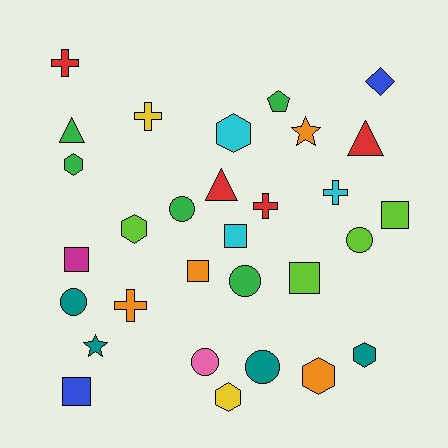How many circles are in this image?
There are 6 circles.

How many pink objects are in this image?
There is 1 pink object.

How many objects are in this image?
There are 30 objects.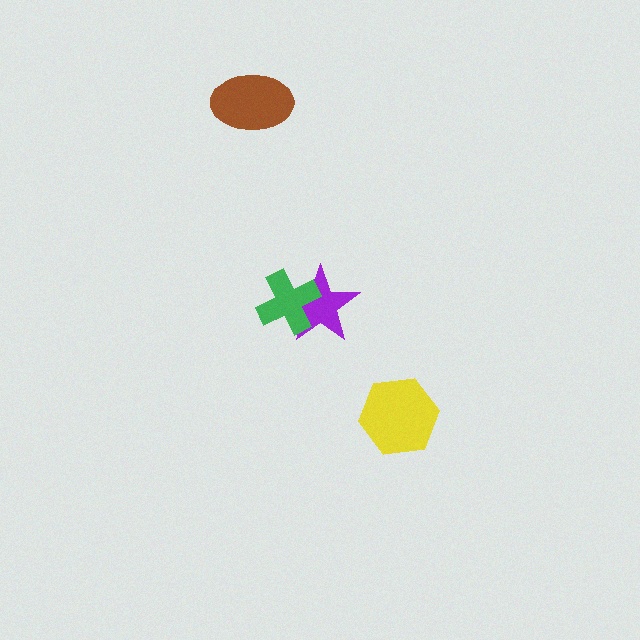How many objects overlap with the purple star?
1 object overlaps with the purple star.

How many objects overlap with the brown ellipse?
0 objects overlap with the brown ellipse.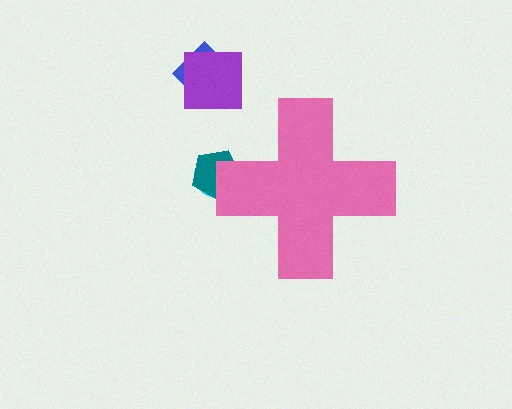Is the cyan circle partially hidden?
Yes, the cyan circle is partially hidden behind the pink cross.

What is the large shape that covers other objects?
A pink cross.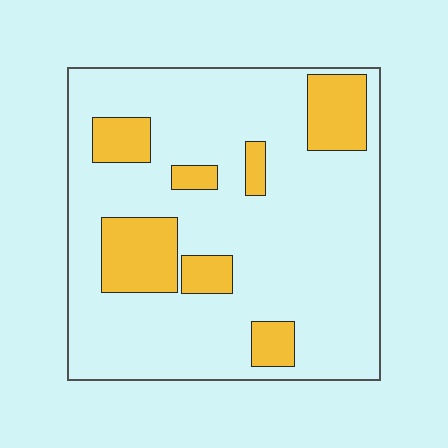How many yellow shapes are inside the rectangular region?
7.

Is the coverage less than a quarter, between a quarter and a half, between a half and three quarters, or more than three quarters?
Less than a quarter.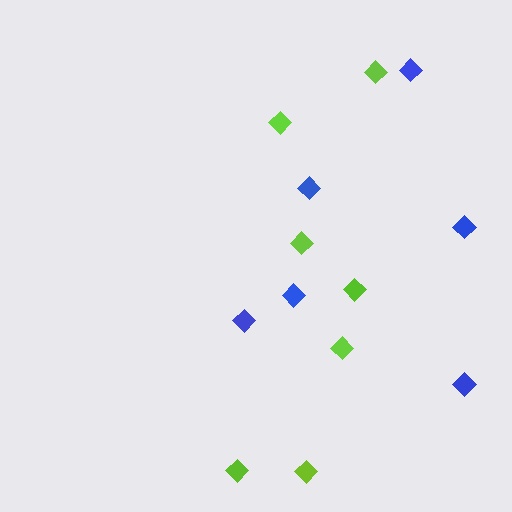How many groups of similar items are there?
There are 2 groups: one group of blue diamonds (6) and one group of lime diamonds (7).